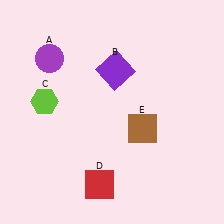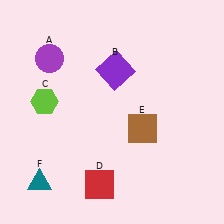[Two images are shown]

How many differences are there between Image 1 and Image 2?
There is 1 difference between the two images.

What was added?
A teal triangle (F) was added in Image 2.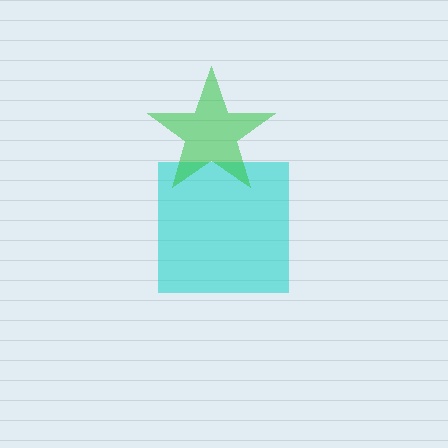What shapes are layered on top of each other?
The layered shapes are: a cyan square, a green star.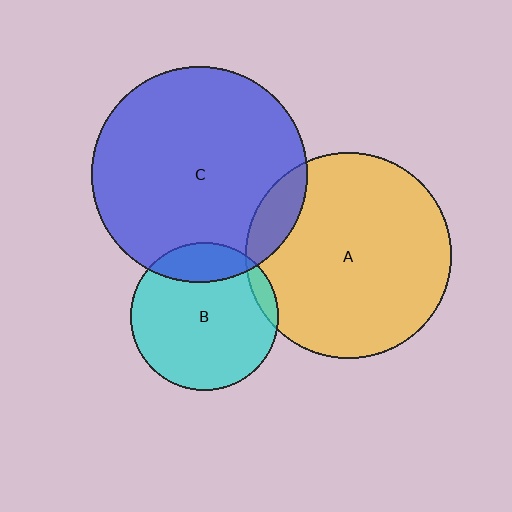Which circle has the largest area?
Circle C (blue).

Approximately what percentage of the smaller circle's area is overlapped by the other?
Approximately 10%.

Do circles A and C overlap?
Yes.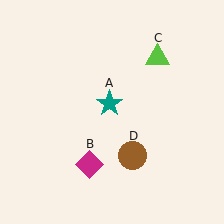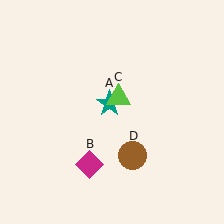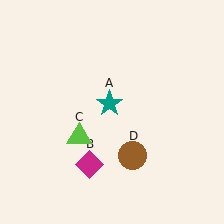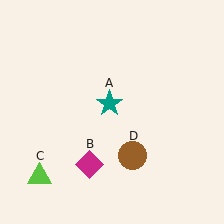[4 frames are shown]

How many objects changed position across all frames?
1 object changed position: lime triangle (object C).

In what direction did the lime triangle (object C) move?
The lime triangle (object C) moved down and to the left.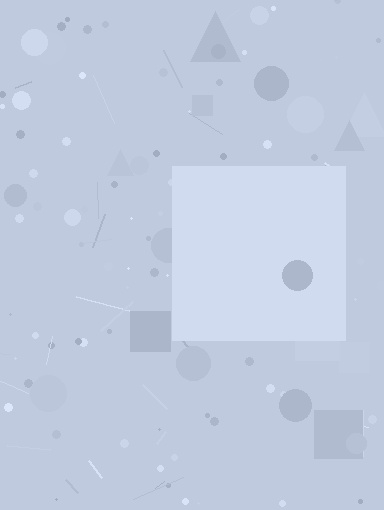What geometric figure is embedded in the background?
A square is embedded in the background.